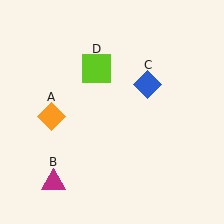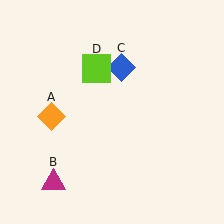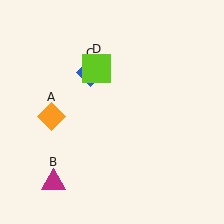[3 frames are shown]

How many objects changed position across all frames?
1 object changed position: blue diamond (object C).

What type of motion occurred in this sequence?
The blue diamond (object C) rotated counterclockwise around the center of the scene.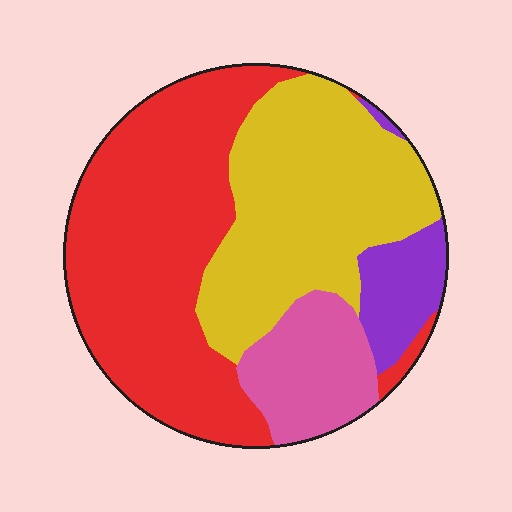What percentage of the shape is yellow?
Yellow takes up about one third (1/3) of the shape.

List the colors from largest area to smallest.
From largest to smallest: red, yellow, pink, purple.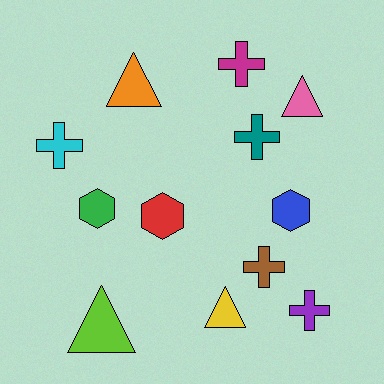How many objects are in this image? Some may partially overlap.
There are 12 objects.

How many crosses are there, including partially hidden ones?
There are 5 crosses.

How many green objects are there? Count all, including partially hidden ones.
There is 1 green object.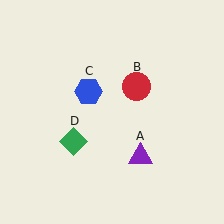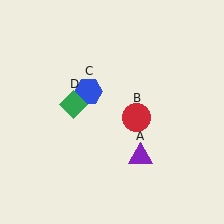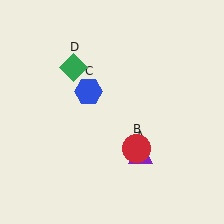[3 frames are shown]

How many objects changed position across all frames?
2 objects changed position: red circle (object B), green diamond (object D).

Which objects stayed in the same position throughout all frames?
Purple triangle (object A) and blue hexagon (object C) remained stationary.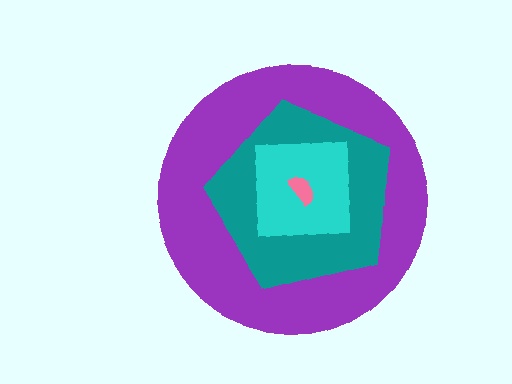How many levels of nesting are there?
4.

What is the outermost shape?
The purple circle.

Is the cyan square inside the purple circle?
Yes.